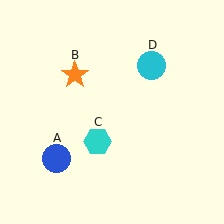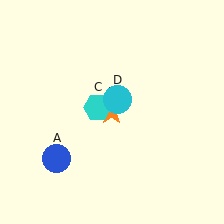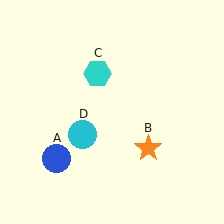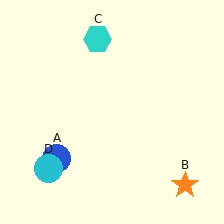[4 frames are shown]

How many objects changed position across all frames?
3 objects changed position: orange star (object B), cyan hexagon (object C), cyan circle (object D).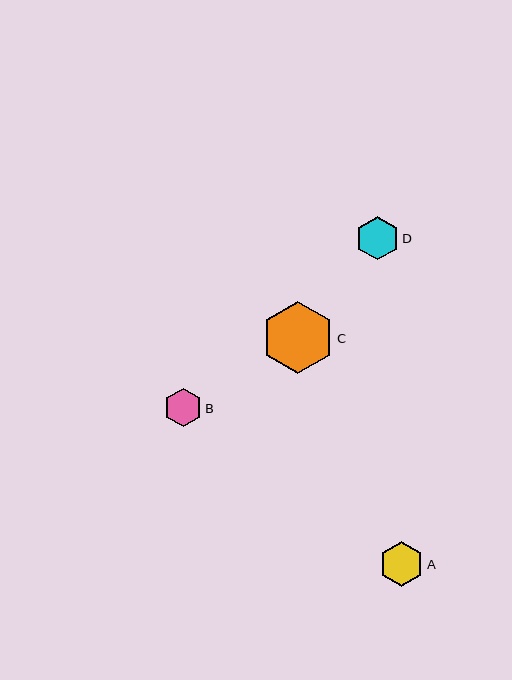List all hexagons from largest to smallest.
From largest to smallest: C, A, D, B.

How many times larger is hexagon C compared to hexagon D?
Hexagon C is approximately 1.7 times the size of hexagon D.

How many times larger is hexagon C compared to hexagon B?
Hexagon C is approximately 1.9 times the size of hexagon B.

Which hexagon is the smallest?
Hexagon B is the smallest with a size of approximately 39 pixels.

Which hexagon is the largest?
Hexagon C is the largest with a size of approximately 73 pixels.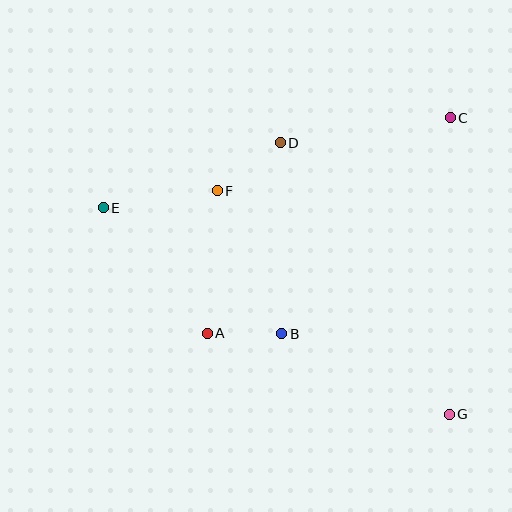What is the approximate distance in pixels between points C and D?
The distance between C and D is approximately 172 pixels.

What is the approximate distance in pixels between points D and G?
The distance between D and G is approximately 320 pixels.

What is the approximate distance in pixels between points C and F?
The distance between C and F is approximately 244 pixels.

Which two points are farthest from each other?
Points E and G are farthest from each other.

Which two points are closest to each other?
Points A and B are closest to each other.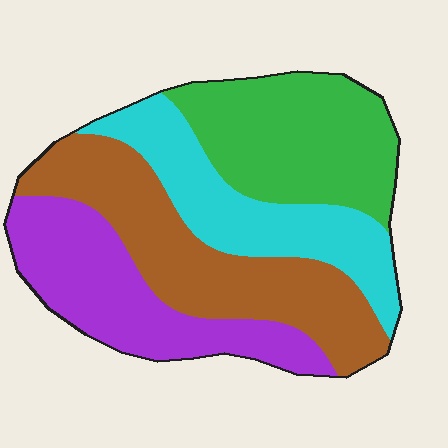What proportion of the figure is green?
Green covers around 25% of the figure.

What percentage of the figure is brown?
Brown covers 29% of the figure.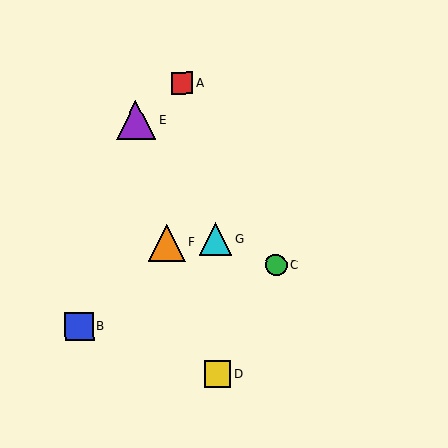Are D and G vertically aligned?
Yes, both are at x≈217.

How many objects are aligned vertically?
2 objects (D, G) are aligned vertically.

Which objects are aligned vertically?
Objects D, G are aligned vertically.